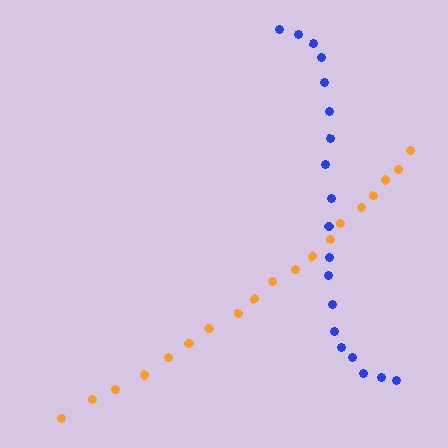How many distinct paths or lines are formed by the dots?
There are 2 distinct paths.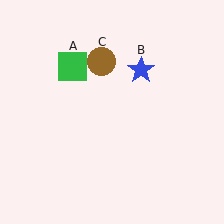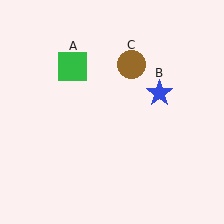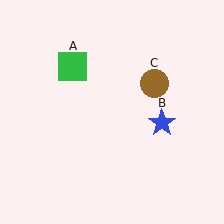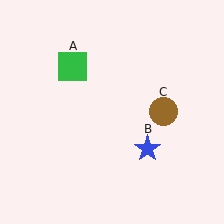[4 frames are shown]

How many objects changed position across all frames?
2 objects changed position: blue star (object B), brown circle (object C).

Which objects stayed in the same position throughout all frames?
Green square (object A) remained stationary.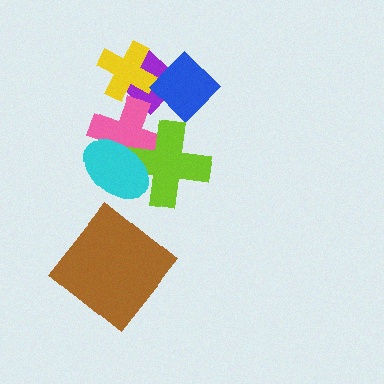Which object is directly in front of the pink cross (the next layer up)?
The lime cross is directly in front of the pink cross.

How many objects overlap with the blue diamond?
1 object overlaps with the blue diamond.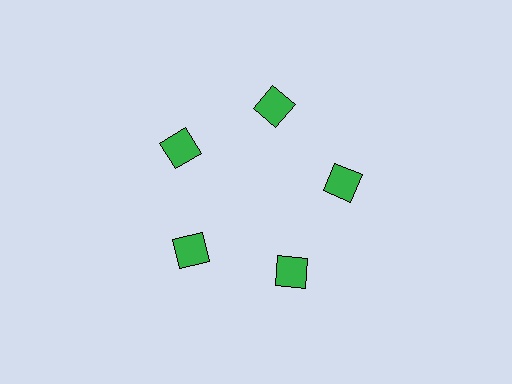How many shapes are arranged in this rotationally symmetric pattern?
There are 5 shapes, arranged in 5 groups of 1.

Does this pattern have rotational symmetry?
Yes, this pattern has 5-fold rotational symmetry. It looks the same after rotating 72 degrees around the center.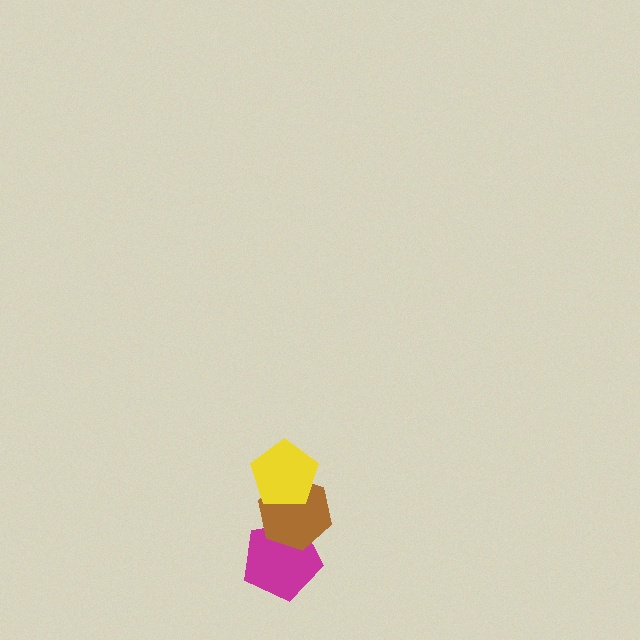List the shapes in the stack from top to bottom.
From top to bottom: the yellow pentagon, the brown hexagon, the magenta pentagon.